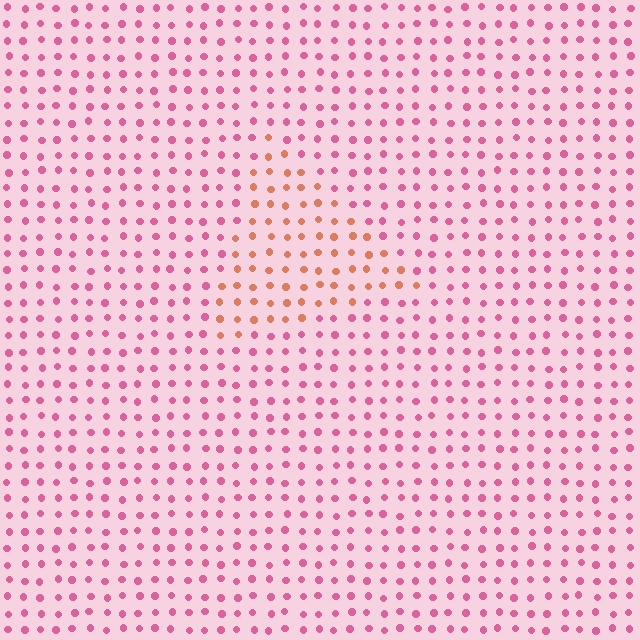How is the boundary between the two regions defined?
The boundary is defined purely by a slight shift in hue (about 42 degrees). Spacing, size, and orientation are identical on both sides.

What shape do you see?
I see a triangle.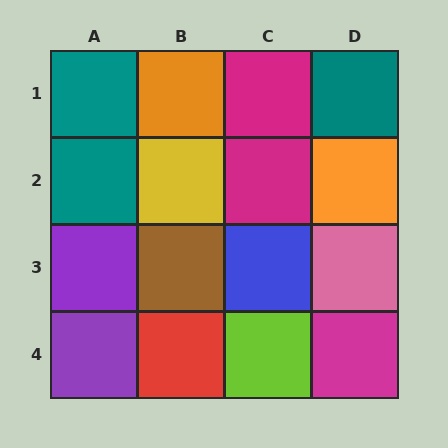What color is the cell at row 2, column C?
Magenta.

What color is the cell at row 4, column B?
Red.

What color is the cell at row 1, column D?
Teal.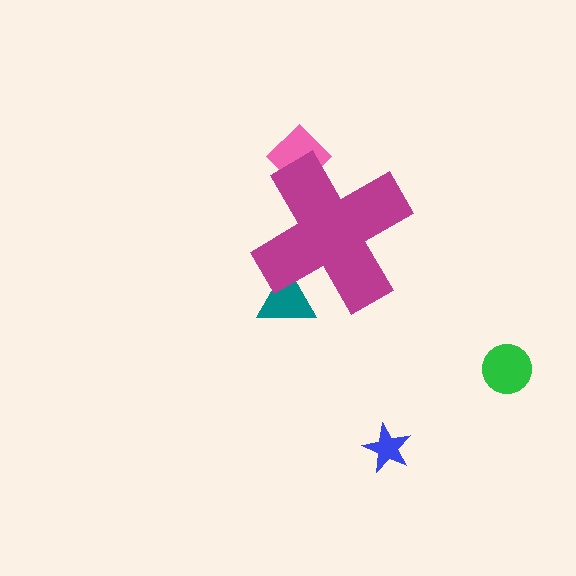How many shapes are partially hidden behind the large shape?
2 shapes are partially hidden.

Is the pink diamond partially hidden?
Yes, the pink diamond is partially hidden behind the magenta cross.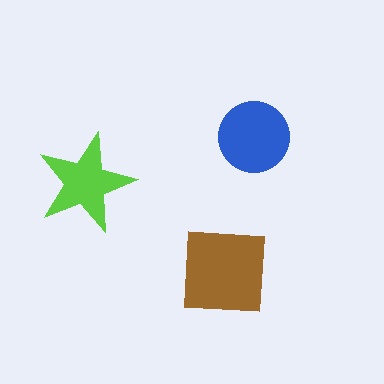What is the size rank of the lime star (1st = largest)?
3rd.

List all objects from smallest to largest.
The lime star, the blue circle, the brown square.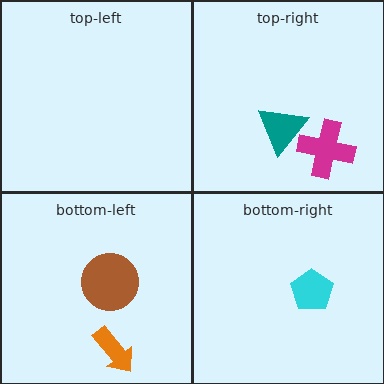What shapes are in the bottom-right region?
The cyan pentagon.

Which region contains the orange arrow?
The bottom-left region.